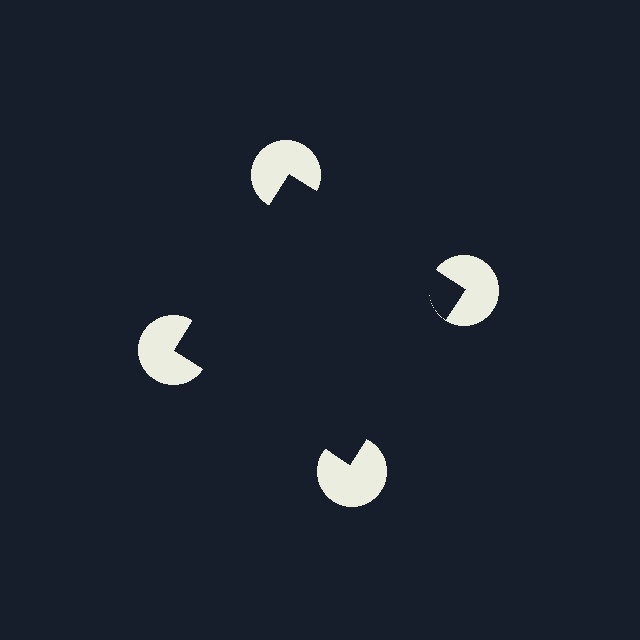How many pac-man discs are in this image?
There are 4 — one at each vertex of the illusory square.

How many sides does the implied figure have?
4 sides.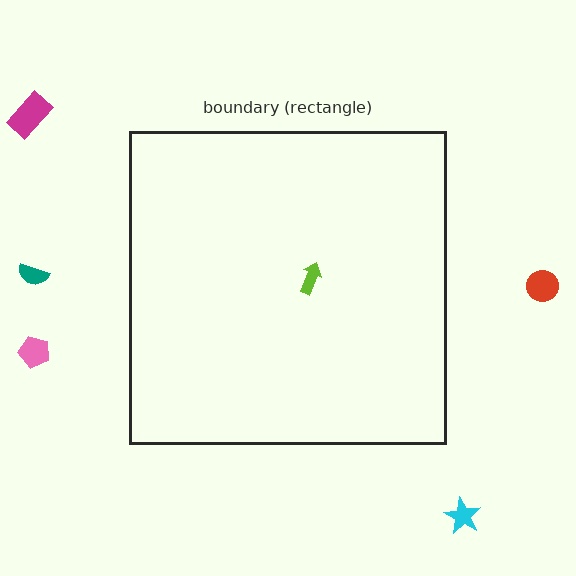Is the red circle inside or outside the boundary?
Outside.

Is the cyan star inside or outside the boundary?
Outside.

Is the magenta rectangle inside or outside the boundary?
Outside.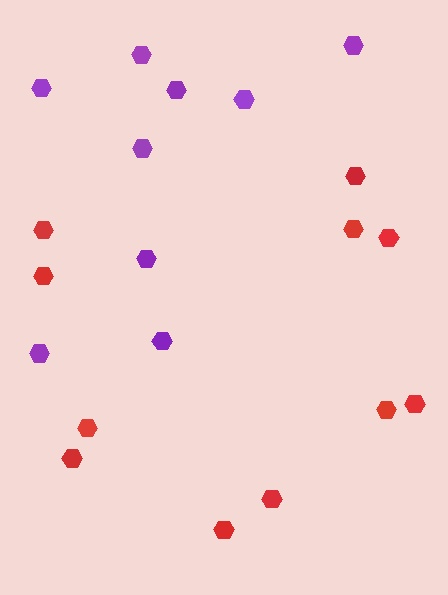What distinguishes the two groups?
There are 2 groups: one group of red hexagons (11) and one group of purple hexagons (9).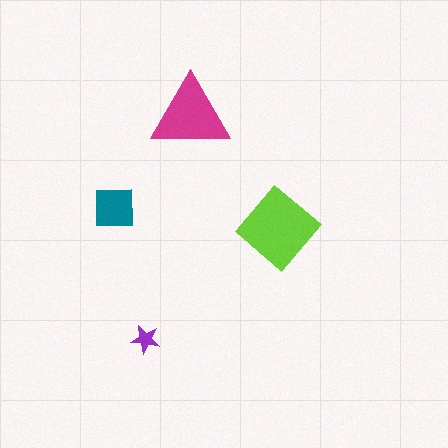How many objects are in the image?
There are 4 objects in the image.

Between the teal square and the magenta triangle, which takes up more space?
The magenta triangle.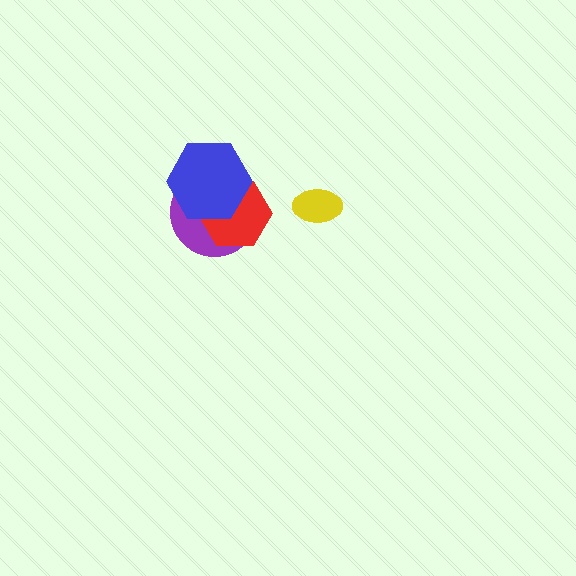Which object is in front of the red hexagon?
The blue hexagon is in front of the red hexagon.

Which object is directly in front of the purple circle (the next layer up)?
The red hexagon is directly in front of the purple circle.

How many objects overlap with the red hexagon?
2 objects overlap with the red hexagon.